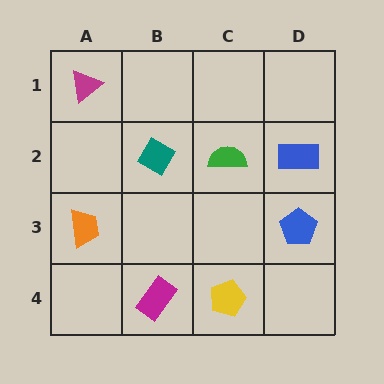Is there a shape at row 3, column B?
No, that cell is empty.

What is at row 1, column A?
A magenta triangle.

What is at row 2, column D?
A blue rectangle.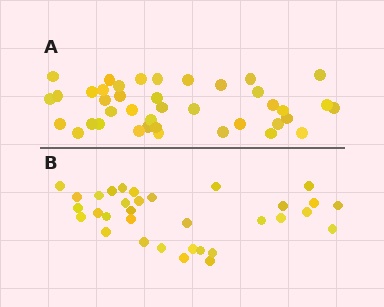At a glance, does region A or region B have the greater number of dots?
Region A (the top region) has more dots.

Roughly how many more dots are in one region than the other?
Region A has roughly 8 or so more dots than region B.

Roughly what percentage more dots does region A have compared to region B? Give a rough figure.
About 20% more.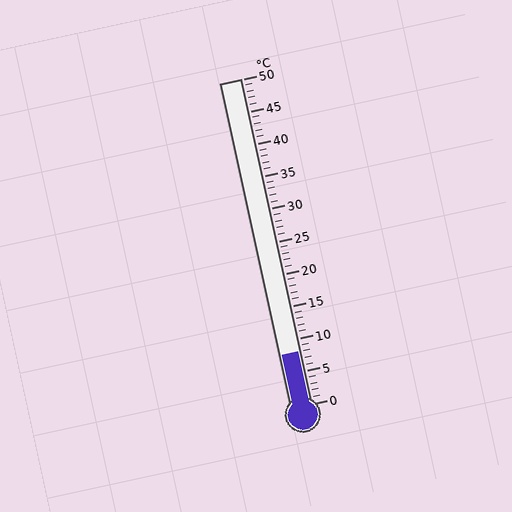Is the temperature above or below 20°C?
The temperature is below 20°C.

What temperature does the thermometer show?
The thermometer shows approximately 8°C.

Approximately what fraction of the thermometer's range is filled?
The thermometer is filled to approximately 15% of its range.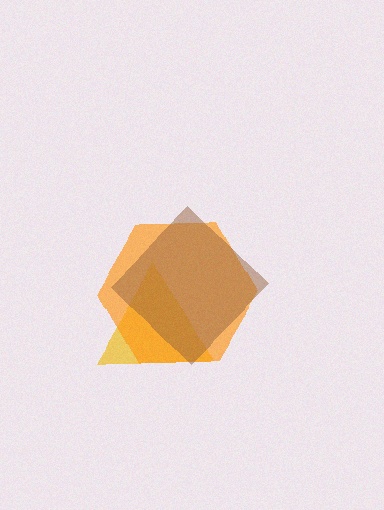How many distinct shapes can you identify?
There are 3 distinct shapes: a yellow triangle, an orange hexagon, a brown diamond.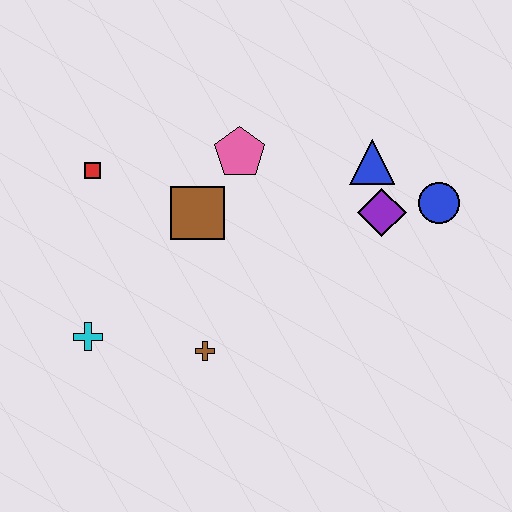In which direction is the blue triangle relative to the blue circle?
The blue triangle is to the left of the blue circle.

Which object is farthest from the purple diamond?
The cyan cross is farthest from the purple diamond.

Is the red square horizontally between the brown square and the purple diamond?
No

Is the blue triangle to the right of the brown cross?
Yes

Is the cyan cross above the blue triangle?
No